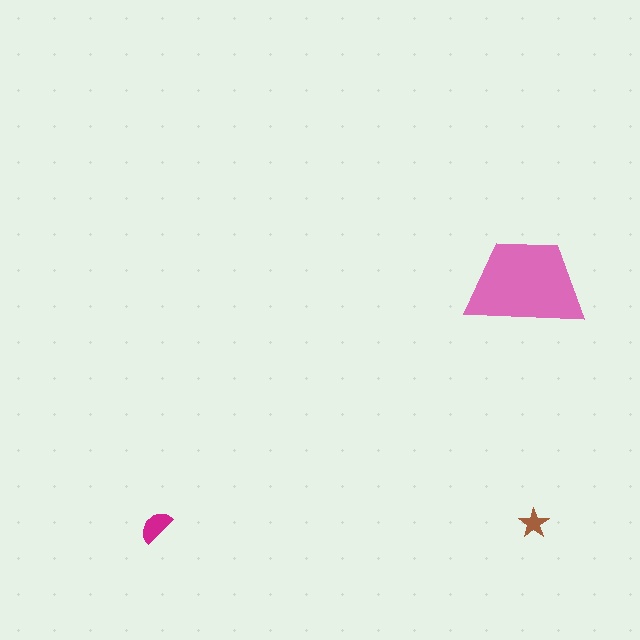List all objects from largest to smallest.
The pink trapezoid, the magenta semicircle, the brown star.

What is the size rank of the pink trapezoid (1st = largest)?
1st.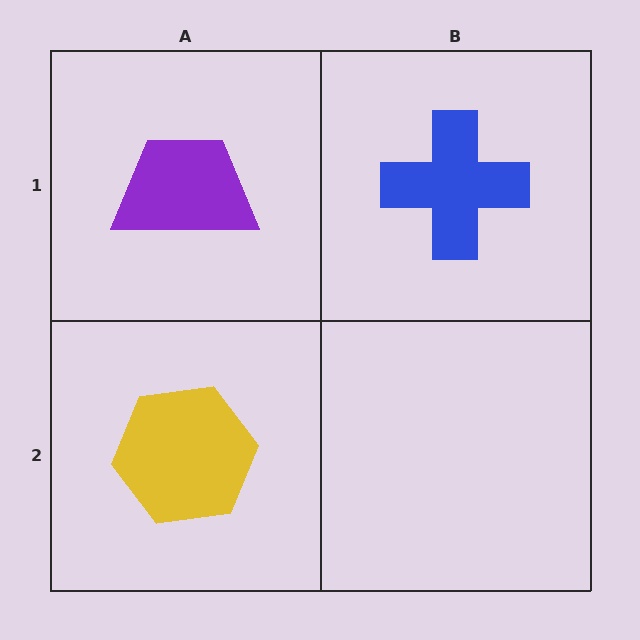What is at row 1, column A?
A purple trapezoid.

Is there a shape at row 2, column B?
No, that cell is empty.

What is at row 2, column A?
A yellow hexagon.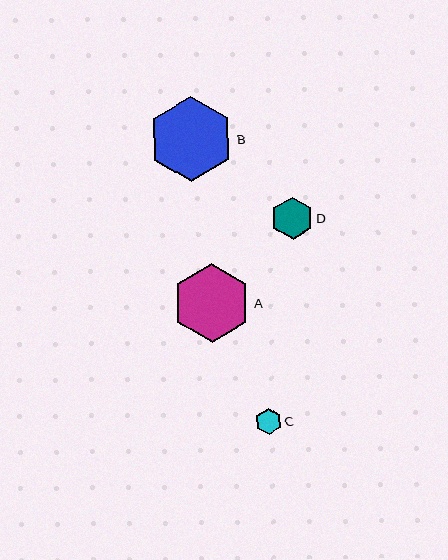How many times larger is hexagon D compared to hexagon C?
Hexagon D is approximately 1.6 times the size of hexagon C.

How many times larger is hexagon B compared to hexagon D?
Hexagon B is approximately 2.0 times the size of hexagon D.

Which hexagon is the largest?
Hexagon B is the largest with a size of approximately 85 pixels.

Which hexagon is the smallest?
Hexagon C is the smallest with a size of approximately 26 pixels.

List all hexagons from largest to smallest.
From largest to smallest: B, A, D, C.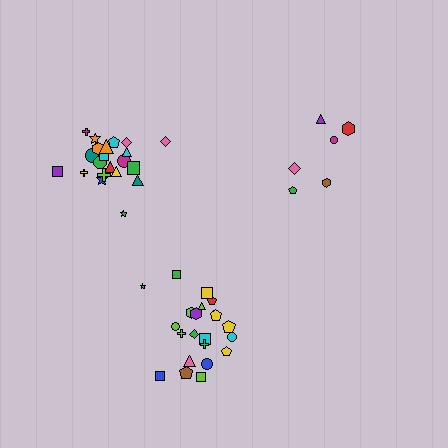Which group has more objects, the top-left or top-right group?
The top-left group.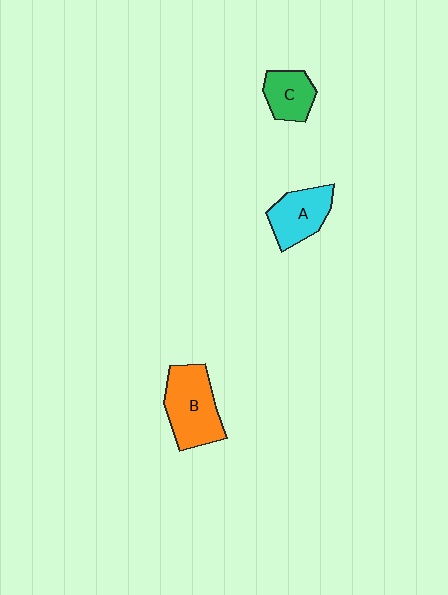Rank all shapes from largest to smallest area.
From largest to smallest: B (orange), A (cyan), C (green).